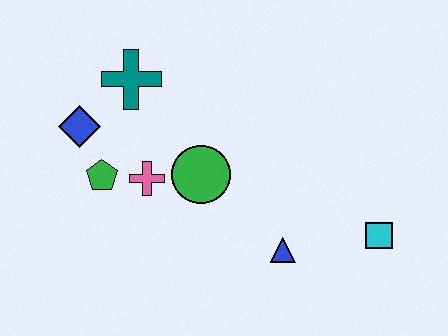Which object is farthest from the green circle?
The cyan square is farthest from the green circle.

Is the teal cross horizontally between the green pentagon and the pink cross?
Yes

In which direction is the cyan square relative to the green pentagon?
The cyan square is to the right of the green pentagon.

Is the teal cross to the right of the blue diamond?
Yes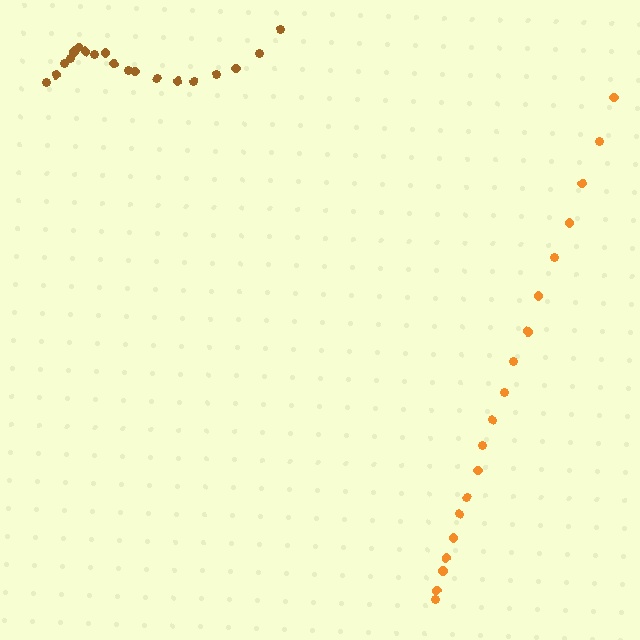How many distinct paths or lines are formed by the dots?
There are 2 distinct paths.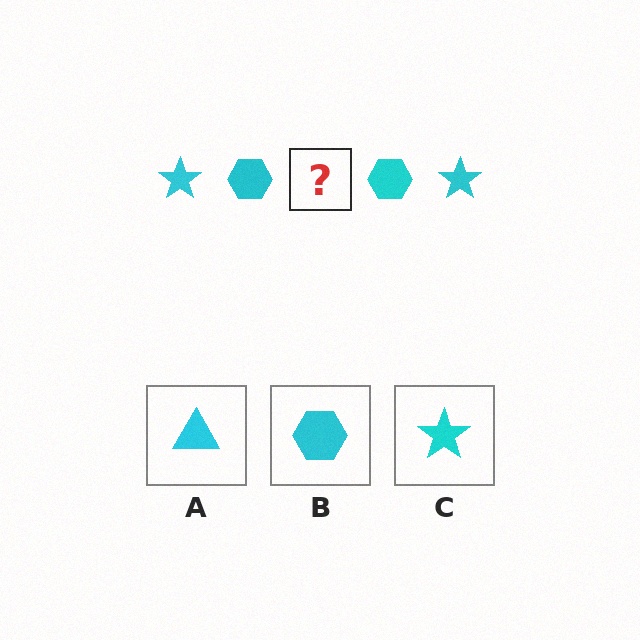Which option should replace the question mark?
Option C.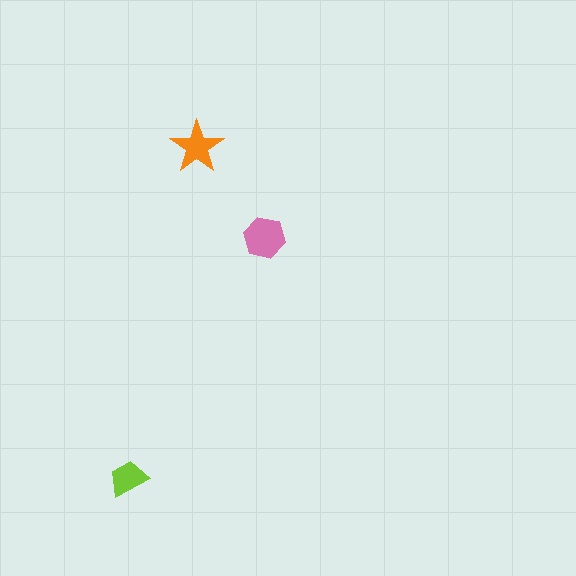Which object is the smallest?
The lime trapezoid.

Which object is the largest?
The pink hexagon.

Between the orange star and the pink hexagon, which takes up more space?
The pink hexagon.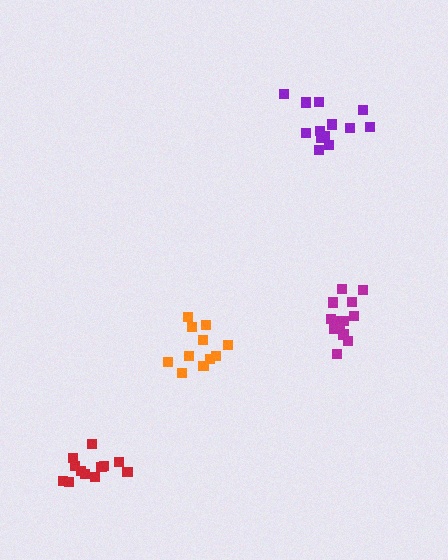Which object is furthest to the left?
The red cluster is leftmost.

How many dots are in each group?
Group 1: 13 dots, Group 2: 11 dots, Group 3: 13 dots, Group 4: 12 dots (49 total).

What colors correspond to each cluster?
The clusters are colored: purple, orange, magenta, red.